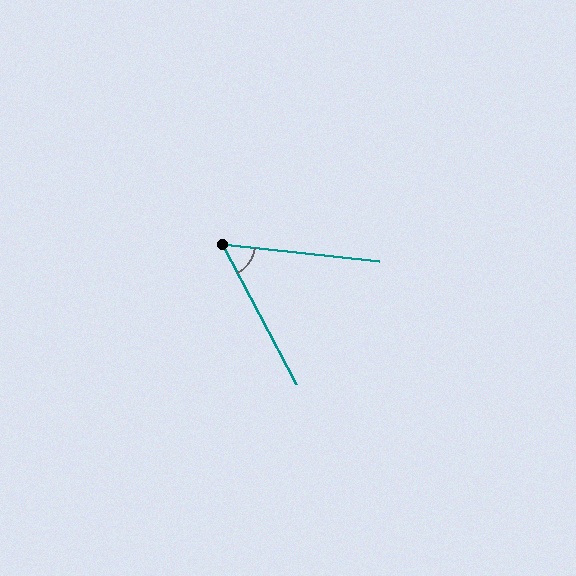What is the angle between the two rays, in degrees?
Approximately 56 degrees.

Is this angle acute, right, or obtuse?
It is acute.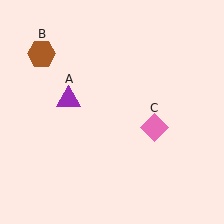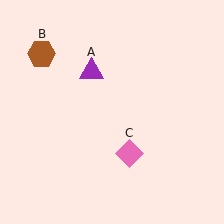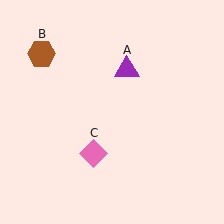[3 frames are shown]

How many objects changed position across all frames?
2 objects changed position: purple triangle (object A), pink diamond (object C).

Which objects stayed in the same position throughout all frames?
Brown hexagon (object B) remained stationary.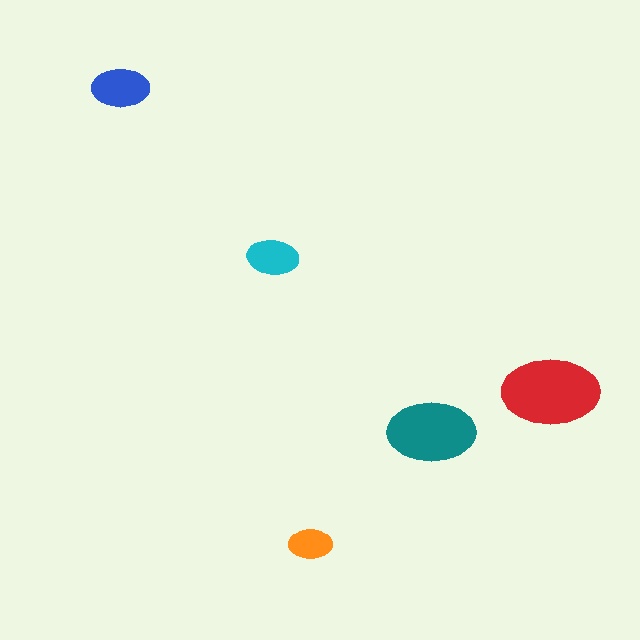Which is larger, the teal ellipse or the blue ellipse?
The teal one.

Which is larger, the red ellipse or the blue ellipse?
The red one.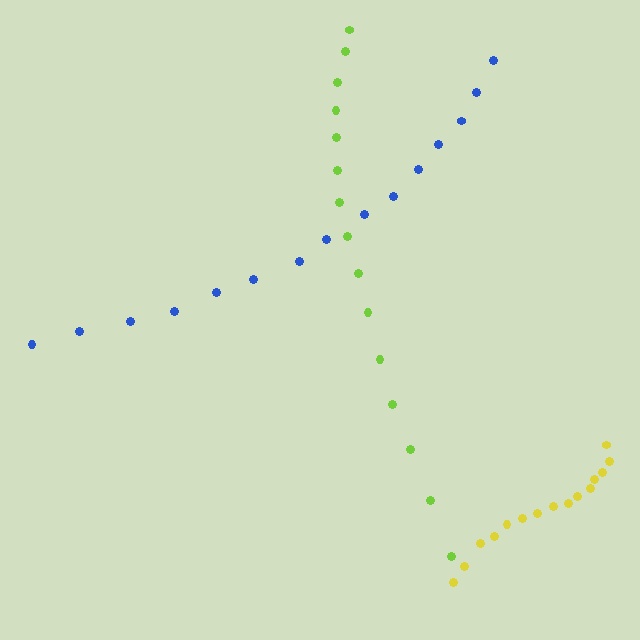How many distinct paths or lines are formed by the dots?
There are 3 distinct paths.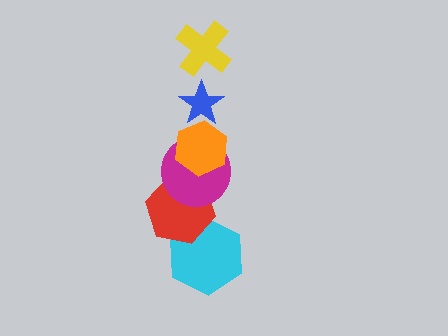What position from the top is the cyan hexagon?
The cyan hexagon is 6th from the top.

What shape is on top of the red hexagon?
The magenta circle is on top of the red hexagon.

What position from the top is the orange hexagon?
The orange hexagon is 3rd from the top.